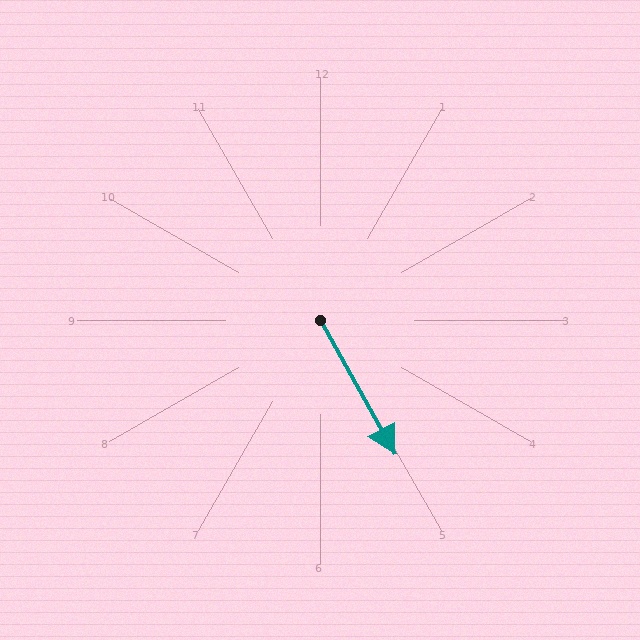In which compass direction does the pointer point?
Southeast.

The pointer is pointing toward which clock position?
Roughly 5 o'clock.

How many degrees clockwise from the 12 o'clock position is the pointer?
Approximately 151 degrees.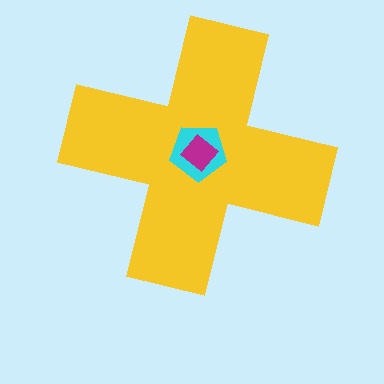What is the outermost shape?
The yellow cross.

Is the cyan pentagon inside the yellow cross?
Yes.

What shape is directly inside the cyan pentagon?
The magenta diamond.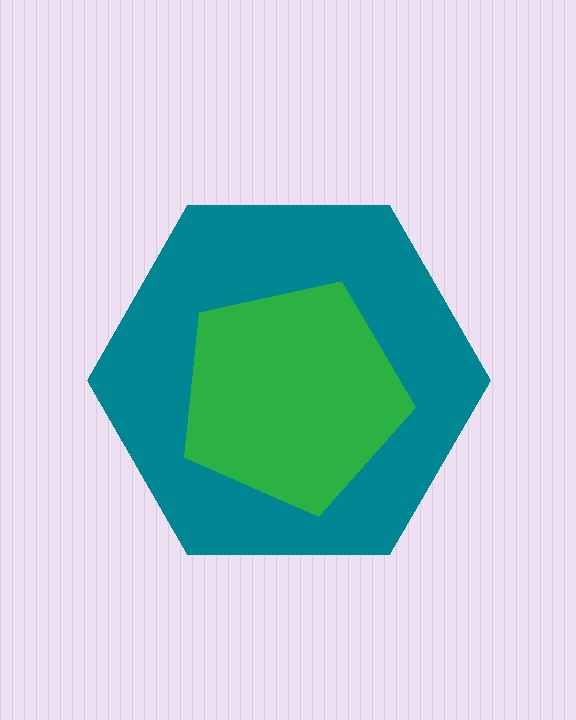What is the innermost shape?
The green pentagon.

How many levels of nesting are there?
2.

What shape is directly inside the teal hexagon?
The green pentagon.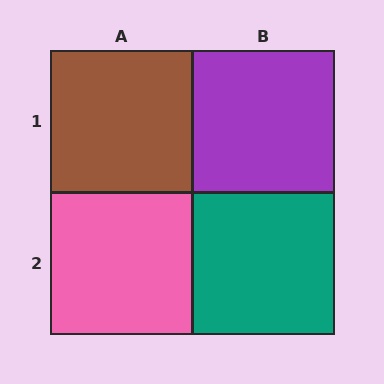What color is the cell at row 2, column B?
Teal.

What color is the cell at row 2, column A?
Pink.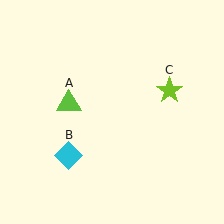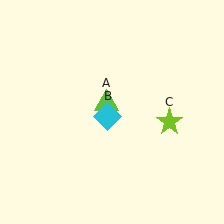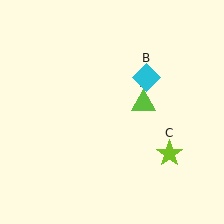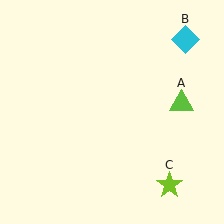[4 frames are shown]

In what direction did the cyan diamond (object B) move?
The cyan diamond (object B) moved up and to the right.